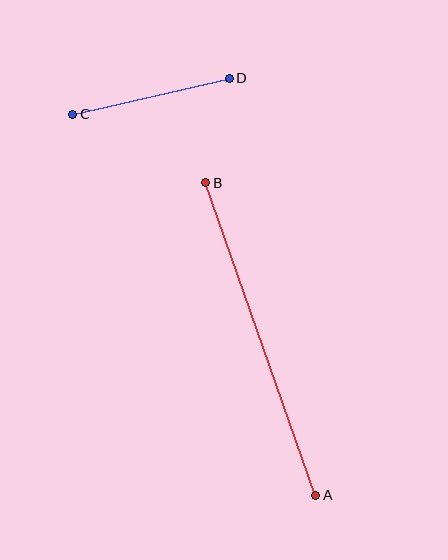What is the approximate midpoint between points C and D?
The midpoint is at approximately (151, 96) pixels.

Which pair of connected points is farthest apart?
Points A and B are farthest apart.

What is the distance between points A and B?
The distance is approximately 331 pixels.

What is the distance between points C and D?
The distance is approximately 161 pixels.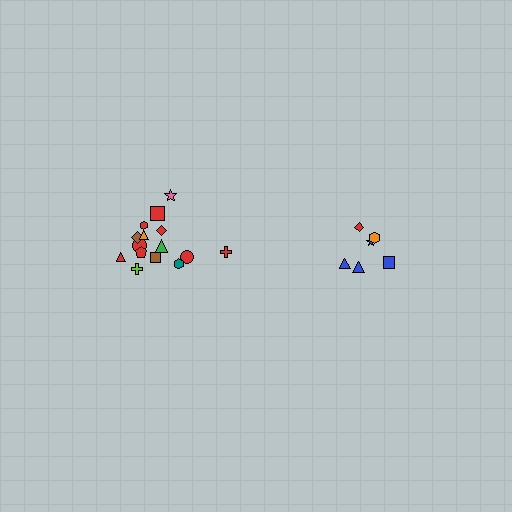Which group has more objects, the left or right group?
The left group.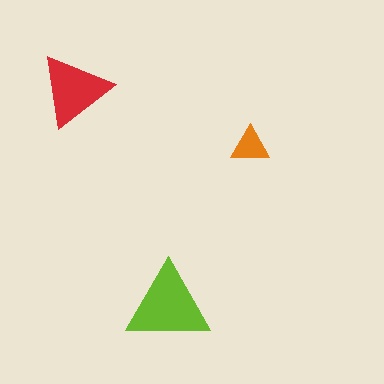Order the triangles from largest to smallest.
the lime one, the red one, the orange one.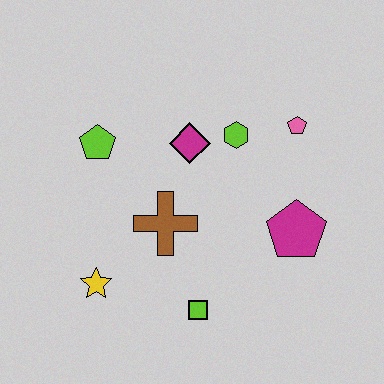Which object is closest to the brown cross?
The magenta diamond is closest to the brown cross.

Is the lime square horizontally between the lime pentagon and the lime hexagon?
Yes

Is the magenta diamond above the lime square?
Yes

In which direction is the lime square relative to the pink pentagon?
The lime square is below the pink pentagon.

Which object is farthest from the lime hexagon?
The yellow star is farthest from the lime hexagon.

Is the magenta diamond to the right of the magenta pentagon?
No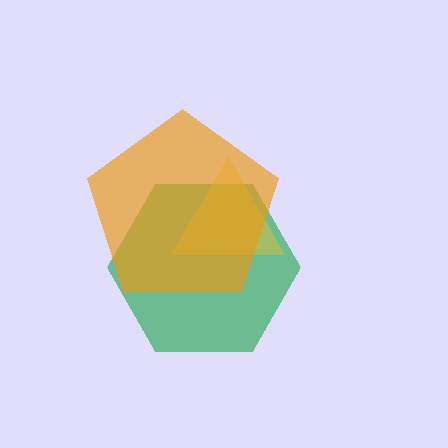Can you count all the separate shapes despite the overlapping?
Yes, there are 3 separate shapes.